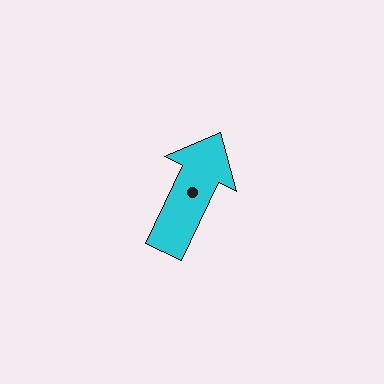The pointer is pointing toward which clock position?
Roughly 1 o'clock.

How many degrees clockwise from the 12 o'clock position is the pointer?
Approximately 26 degrees.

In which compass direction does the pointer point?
Northeast.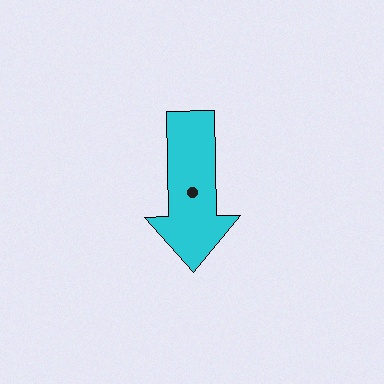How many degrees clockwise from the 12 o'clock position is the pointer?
Approximately 179 degrees.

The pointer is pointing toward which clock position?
Roughly 6 o'clock.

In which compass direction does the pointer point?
South.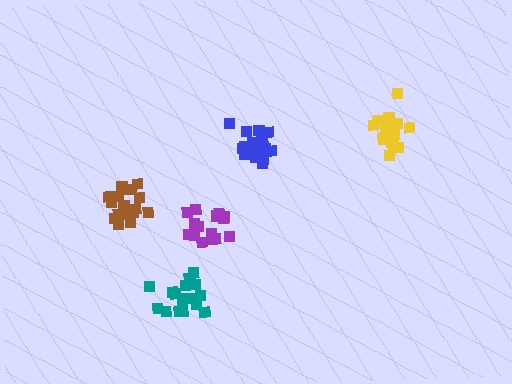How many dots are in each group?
Group 1: 17 dots, Group 2: 16 dots, Group 3: 18 dots, Group 4: 18 dots, Group 5: 17 dots (86 total).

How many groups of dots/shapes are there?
There are 5 groups.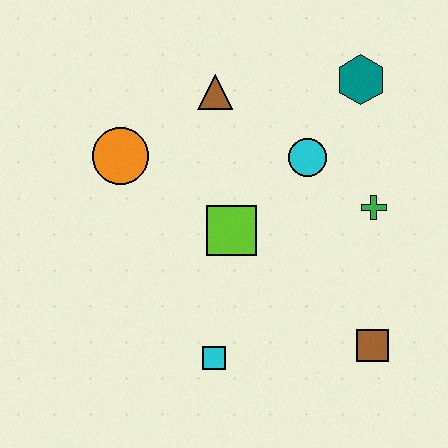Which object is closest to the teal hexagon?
The cyan circle is closest to the teal hexagon.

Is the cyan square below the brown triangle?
Yes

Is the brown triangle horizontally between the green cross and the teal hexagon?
No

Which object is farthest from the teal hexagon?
The cyan square is farthest from the teal hexagon.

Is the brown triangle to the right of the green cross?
No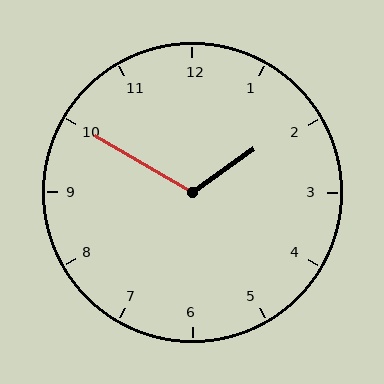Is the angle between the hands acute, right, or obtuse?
It is obtuse.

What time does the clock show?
1:50.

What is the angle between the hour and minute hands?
Approximately 115 degrees.